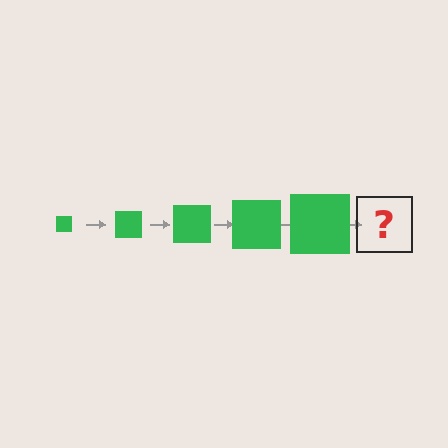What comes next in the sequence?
The next element should be a green square, larger than the previous one.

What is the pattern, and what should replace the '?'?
The pattern is that the square gets progressively larger each step. The '?' should be a green square, larger than the previous one.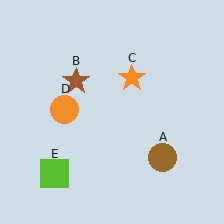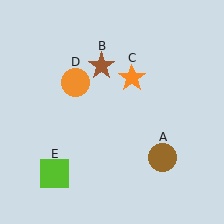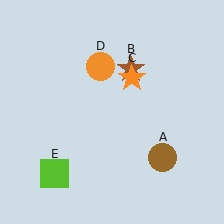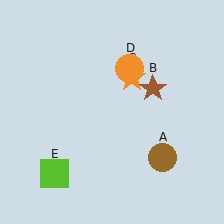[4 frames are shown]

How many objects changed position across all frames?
2 objects changed position: brown star (object B), orange circle (object D).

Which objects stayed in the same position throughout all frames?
Brown circle (object A) and orange star (object C) and lime square (object E) remained stationary.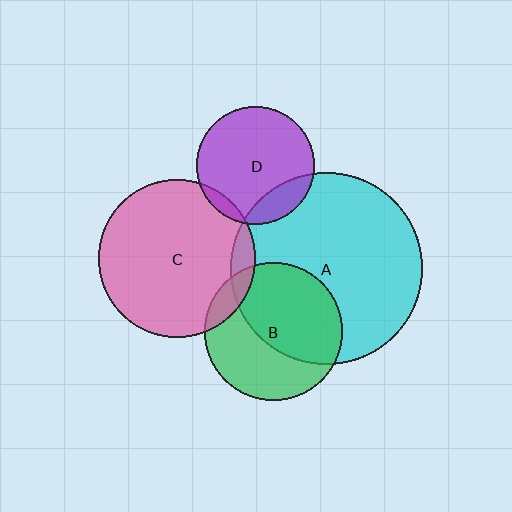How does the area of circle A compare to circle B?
Approximately 1.9 times.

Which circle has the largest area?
Circle A (cyan).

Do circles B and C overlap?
Yes.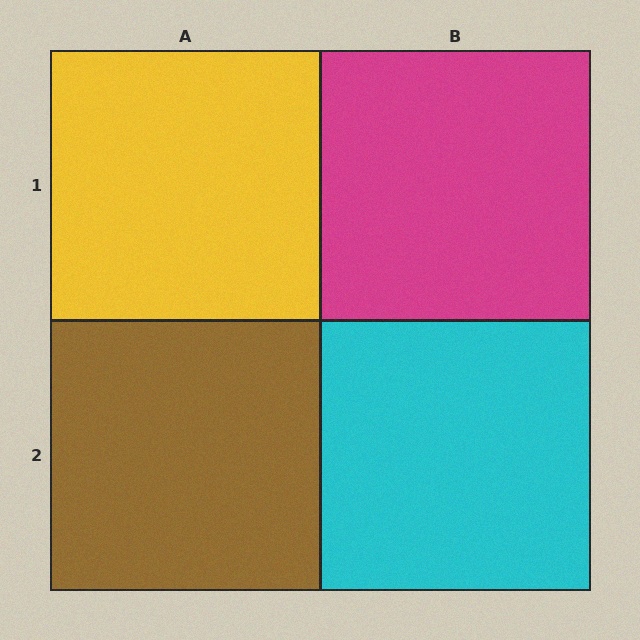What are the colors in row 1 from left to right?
Yellow, magenta.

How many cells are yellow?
1 cell is yellow.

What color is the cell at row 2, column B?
Cyan.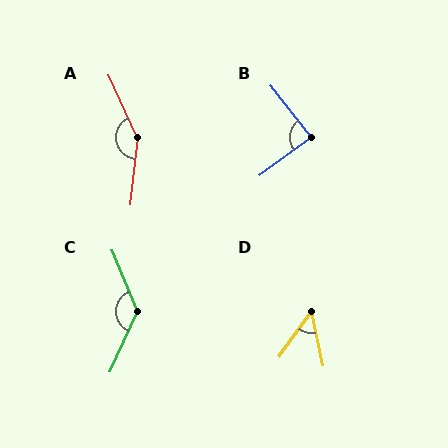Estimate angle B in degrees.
Approximately 89 degrees.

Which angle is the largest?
A, at approximately 149 degrees.